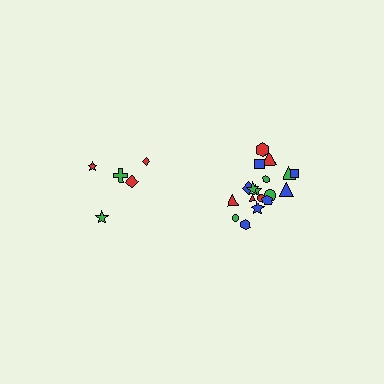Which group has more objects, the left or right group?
The right group.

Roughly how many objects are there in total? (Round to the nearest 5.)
Roughly 25 objects in total.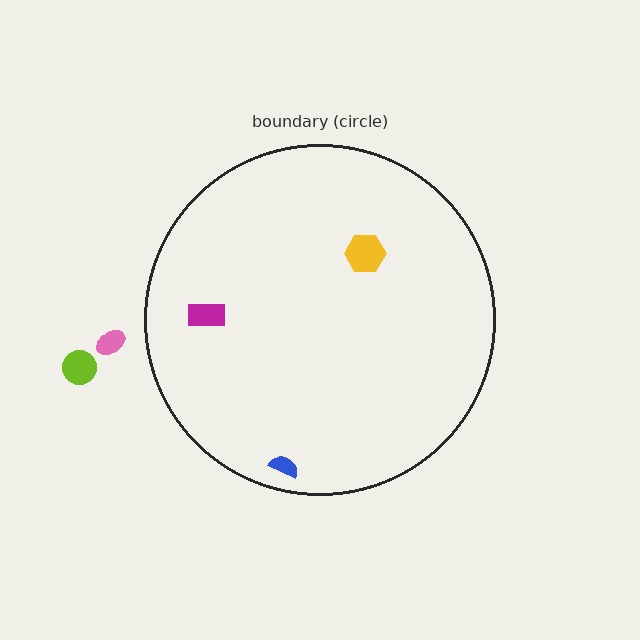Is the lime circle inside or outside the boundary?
Outside.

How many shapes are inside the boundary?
3 inside, 2 outside.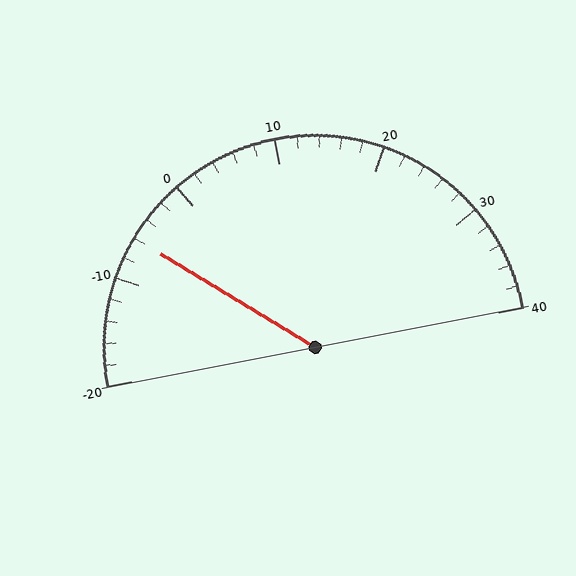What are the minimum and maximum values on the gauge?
The gauge ranges from -20 to 40.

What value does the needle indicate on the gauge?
The needle indicates approximately -6.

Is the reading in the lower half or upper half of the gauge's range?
The reading is in the lower half of the range (-20 to 40).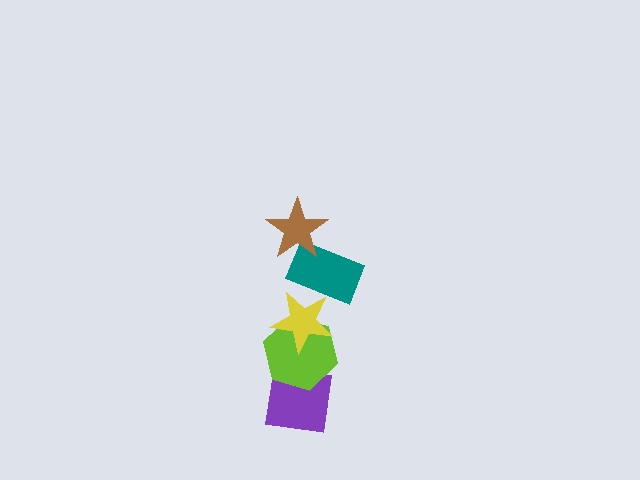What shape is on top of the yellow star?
The teal rectangle is on top of the yellow star.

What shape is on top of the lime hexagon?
The yellow star is on top of the lime hexagon.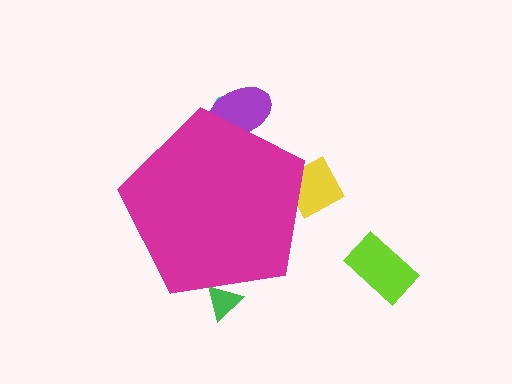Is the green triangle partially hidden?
Yes, the green triangle is partially hidden behind the magenta pentagon.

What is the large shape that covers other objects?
A magenta pentagon.